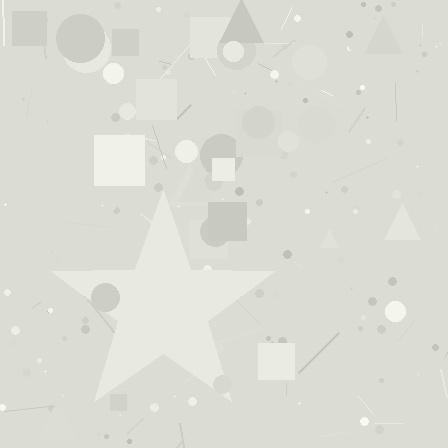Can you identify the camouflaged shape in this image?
The camouflaged shape is a star.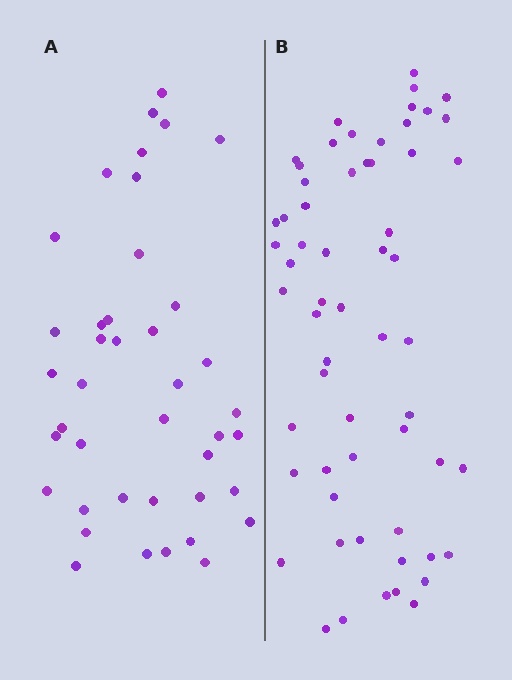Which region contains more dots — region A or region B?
Region B (the right region) has more dots.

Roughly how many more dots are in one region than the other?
Region B has approximately 20 more dots than region A.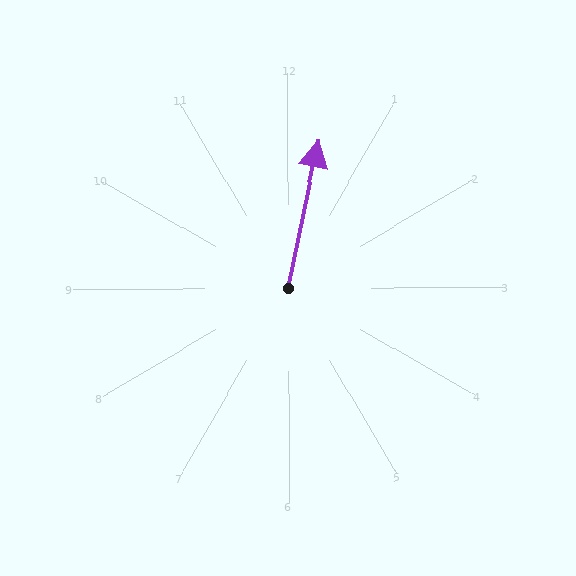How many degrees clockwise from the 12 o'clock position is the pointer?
Approximately 12 degrees.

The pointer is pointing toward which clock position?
Roughly 12 o'clock.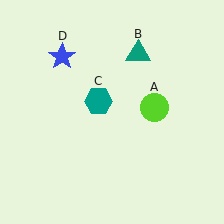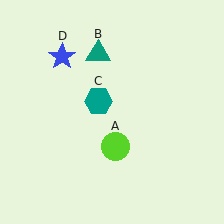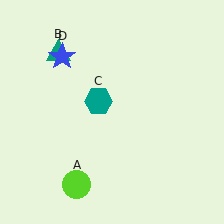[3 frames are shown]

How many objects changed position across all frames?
2 objects changed position: lime circle (object A), teal triangle (object B).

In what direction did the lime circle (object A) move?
The lime circle (object A) moved down and to the left.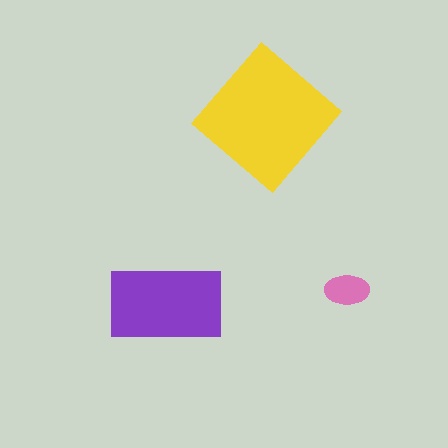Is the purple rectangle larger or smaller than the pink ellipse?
Larger.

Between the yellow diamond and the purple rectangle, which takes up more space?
The yellow diamond.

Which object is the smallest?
The pink ellipse.